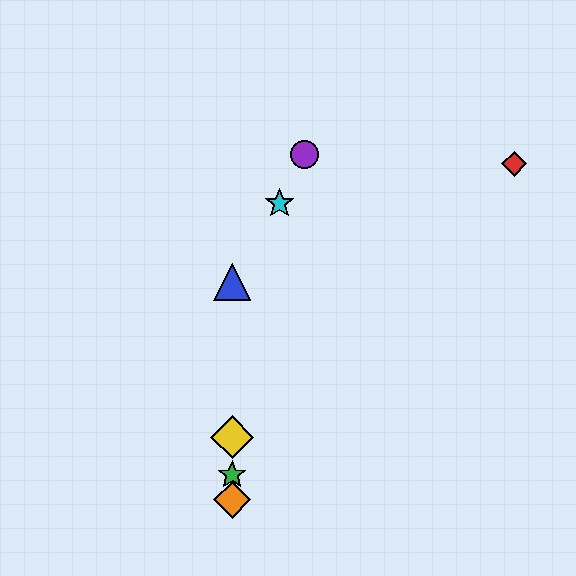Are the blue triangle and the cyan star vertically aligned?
No, the blue triangle is at x≈232 and the cyan star is at x≈279.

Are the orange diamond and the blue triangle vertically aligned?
Yes, both are at x≈232.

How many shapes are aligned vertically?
4 shapes (the blue triangle, the green star, the yellow diamond, the orange diamond) are aligned vertically.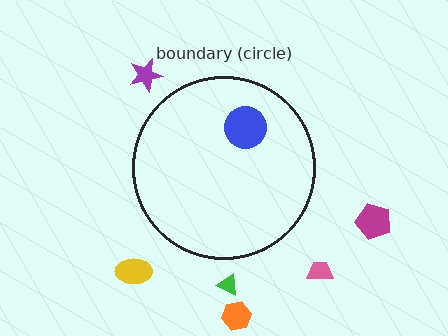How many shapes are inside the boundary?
1 inside, 6 outside.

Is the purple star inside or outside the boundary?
Outside.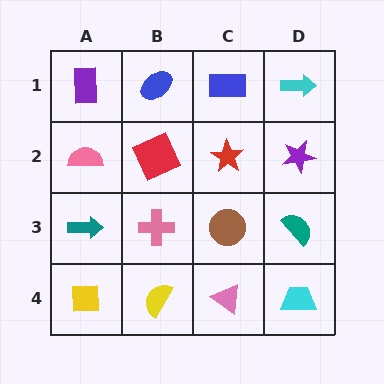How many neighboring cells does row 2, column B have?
4.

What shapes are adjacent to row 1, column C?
A red star (row 2, column C), a blue ellipse (row 1, column B), a cyan arrow (row 1, column D).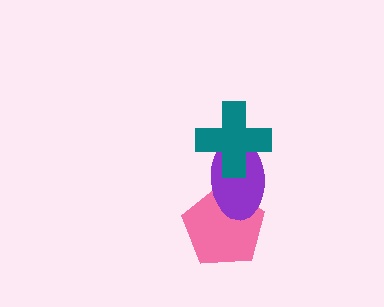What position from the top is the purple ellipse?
The purple ellipse is 2nd from the top.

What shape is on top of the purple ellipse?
The teal cross is on top of the purple ellipse.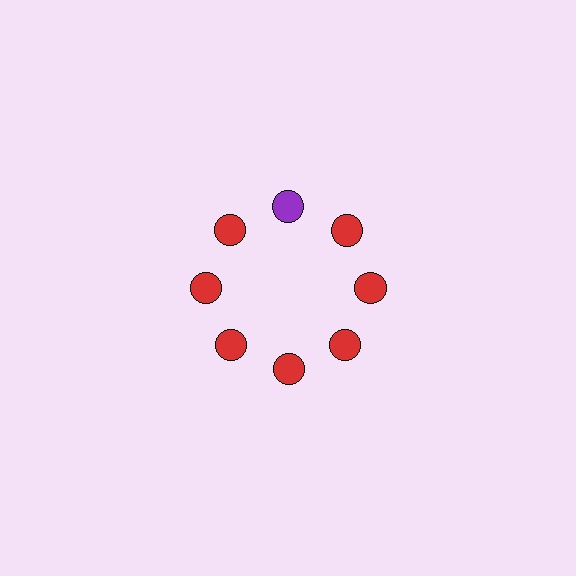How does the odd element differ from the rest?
It has a different color: purple instead of red.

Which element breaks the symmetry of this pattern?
The purple circle at roughly the 12 o'clock position breaks the symmetry. All other shapes are red circles.